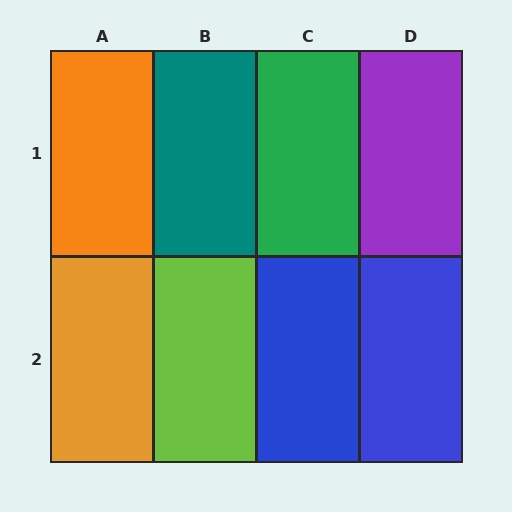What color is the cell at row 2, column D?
Blue.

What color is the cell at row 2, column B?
Lime.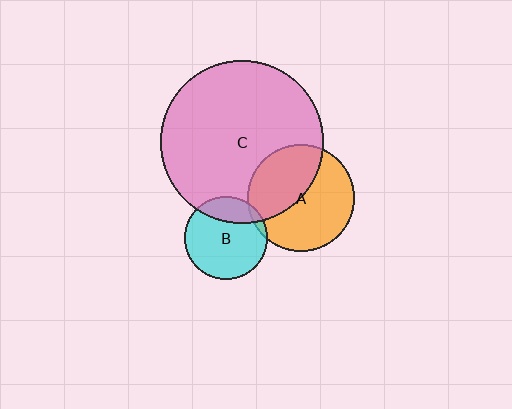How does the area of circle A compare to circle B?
Approximately 1.7 times.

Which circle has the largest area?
Circle C (pink).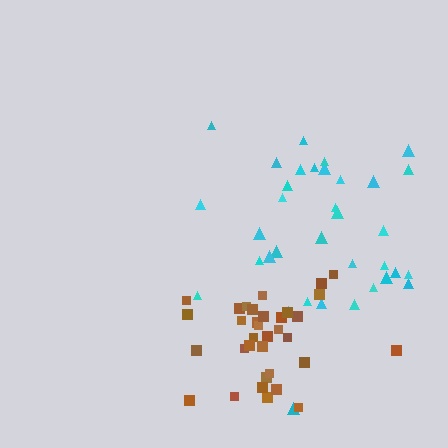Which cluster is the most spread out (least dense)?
Cyan.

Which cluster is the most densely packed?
Brown.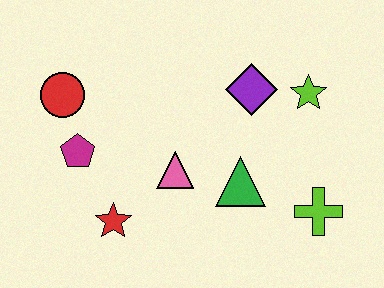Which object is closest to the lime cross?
The green triangle is closest to the lime cross.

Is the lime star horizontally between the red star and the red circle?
No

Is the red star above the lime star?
No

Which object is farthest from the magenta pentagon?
The lime cross is farthest from the magenta pentagon.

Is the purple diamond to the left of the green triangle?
No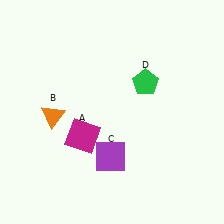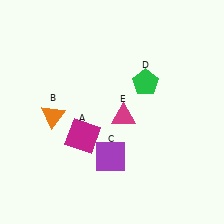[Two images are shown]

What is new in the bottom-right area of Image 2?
A magenta triangle (E) was added in the bottom-right area of Image 2.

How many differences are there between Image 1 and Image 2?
There is 1 difference between the two images.